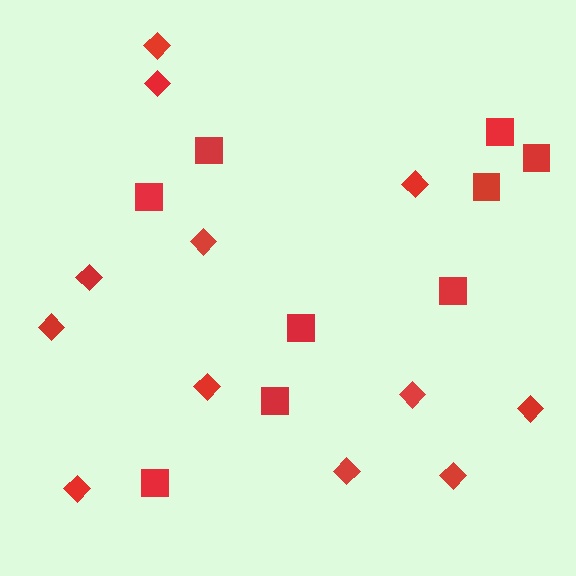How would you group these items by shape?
There are 2 groups: one group of squares (9) and one group of diamonds (12).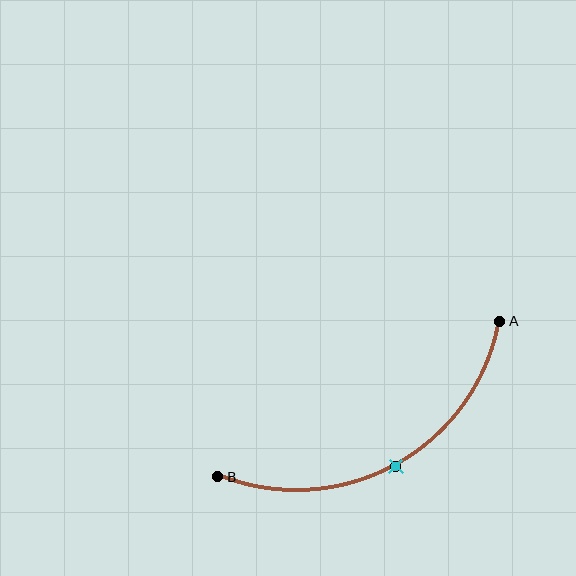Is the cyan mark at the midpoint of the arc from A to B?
Yes. The cyan mark lies on the arc at equal arc-length from both A and B — it is the arc midpoint.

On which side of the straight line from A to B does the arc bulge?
The arc bulges below the straight line connecting A and B.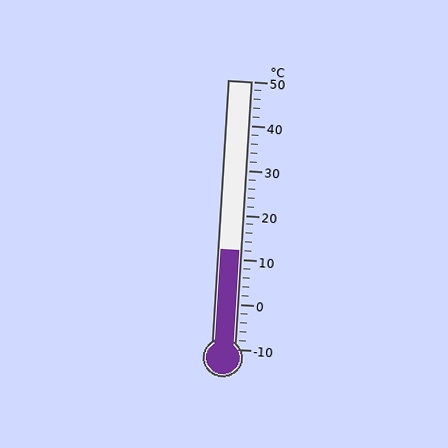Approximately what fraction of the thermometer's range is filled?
The thermometer is filled to approximately 35% of its range.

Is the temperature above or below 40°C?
The temperature is below 40°C.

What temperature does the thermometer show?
The thermometer shows approximately 12°C.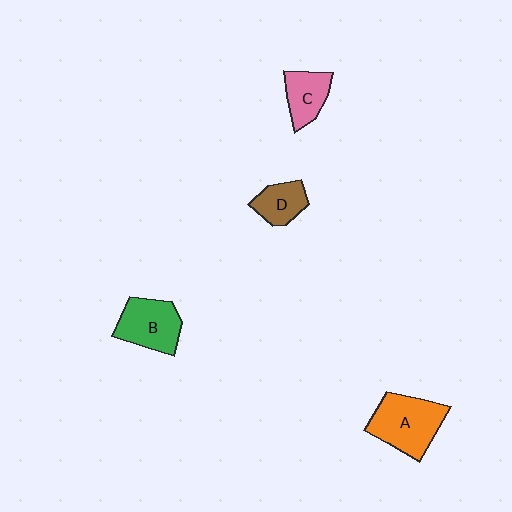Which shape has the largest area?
Shape A (orange).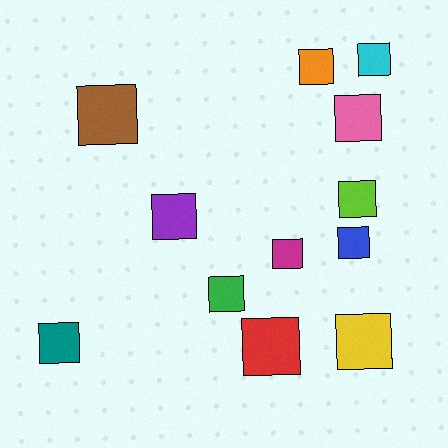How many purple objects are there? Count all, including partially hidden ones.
There is 1 purple object.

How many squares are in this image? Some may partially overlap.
There are 12 squares.